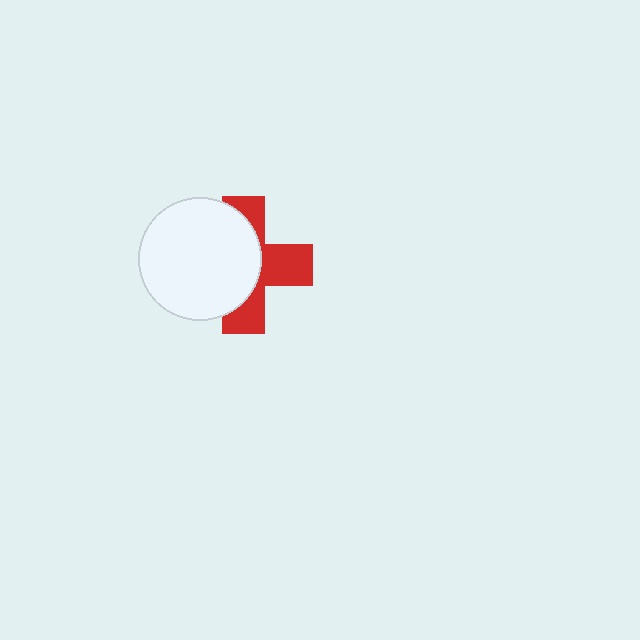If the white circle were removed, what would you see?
You would see the complete red cross.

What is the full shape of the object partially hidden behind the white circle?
The partially hidden object is a red cross.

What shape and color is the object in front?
The object in front is a white circle.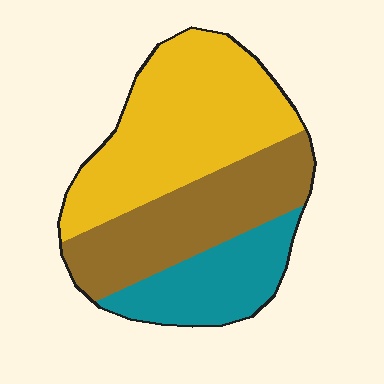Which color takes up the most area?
Yellow, at roughly 45%.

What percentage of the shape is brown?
Brown covers 33% of the shape.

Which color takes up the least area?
Teal, at roughly 20%.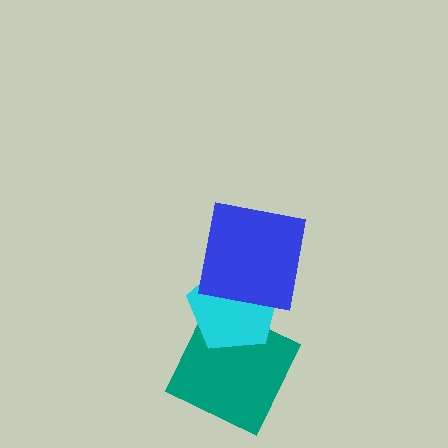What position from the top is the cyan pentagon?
The cyan pentagon is 2nd from the top.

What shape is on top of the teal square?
The cyan pentagon is on top of the teal square.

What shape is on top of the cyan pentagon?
The blue square is on top of the cyan pentagon.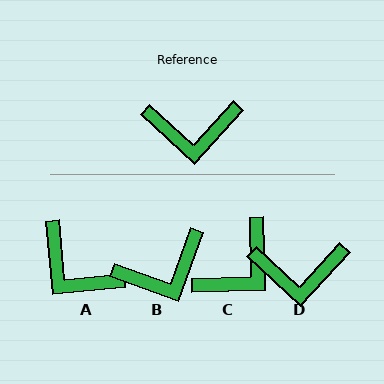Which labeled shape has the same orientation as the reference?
D.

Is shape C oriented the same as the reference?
No, it is off by about 44 degrees.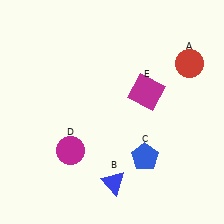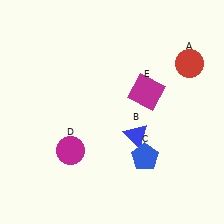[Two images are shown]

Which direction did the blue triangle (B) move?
The blue triangle (B) moved up.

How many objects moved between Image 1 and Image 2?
1 object moved between the two images.